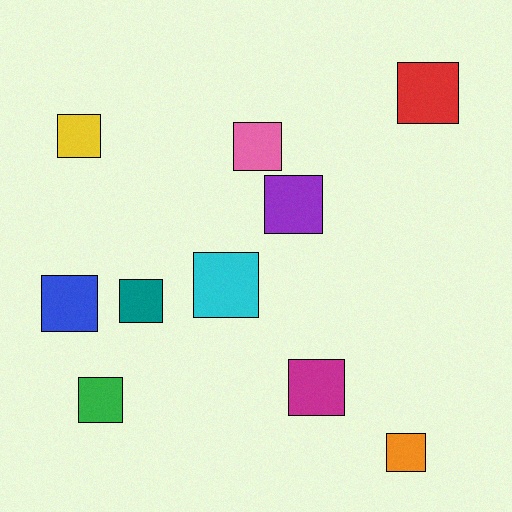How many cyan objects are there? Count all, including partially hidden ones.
There is 1 cyan object.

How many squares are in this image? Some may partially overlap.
There are 10 squares.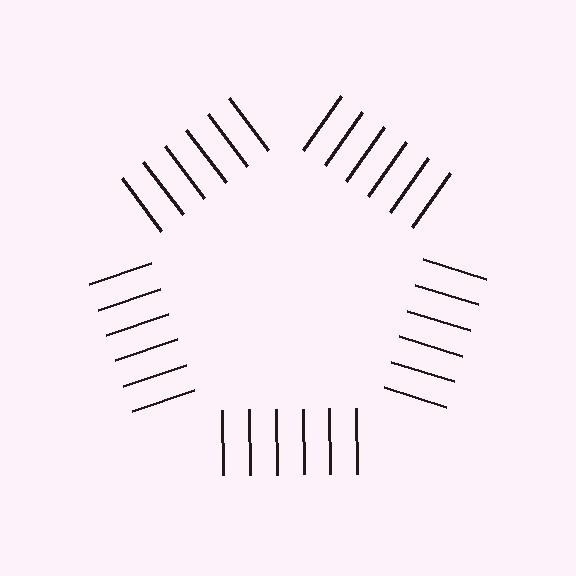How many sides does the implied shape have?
5 sides — the line-ends trace a pentagon.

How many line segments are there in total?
30 — 6 along each of the 5 edges.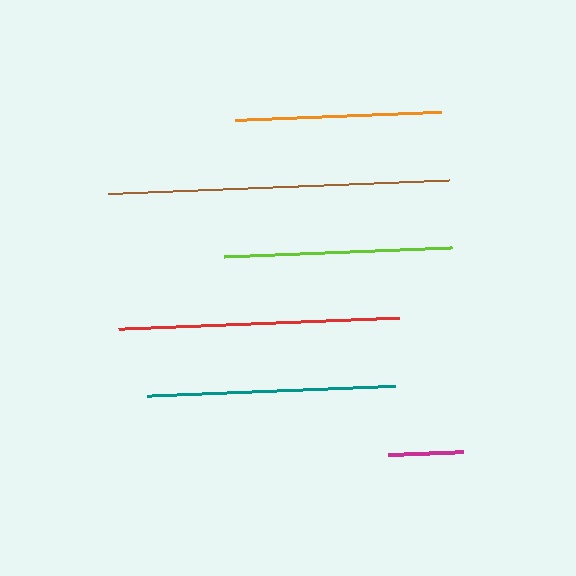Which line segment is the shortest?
The magenta line is the shortest at approximately 75 pixels.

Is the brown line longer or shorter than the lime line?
The brown line is longer than the lime line.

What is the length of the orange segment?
The orange segment is approximately 206 pixels long.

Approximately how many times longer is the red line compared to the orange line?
The red line is approximately 1.4 times the length of the orange line.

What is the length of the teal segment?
The teal segment is approximately 249 pixels long.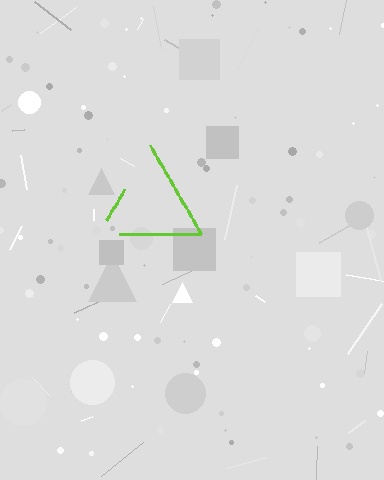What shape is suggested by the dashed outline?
The dashed outline suggests a triangle.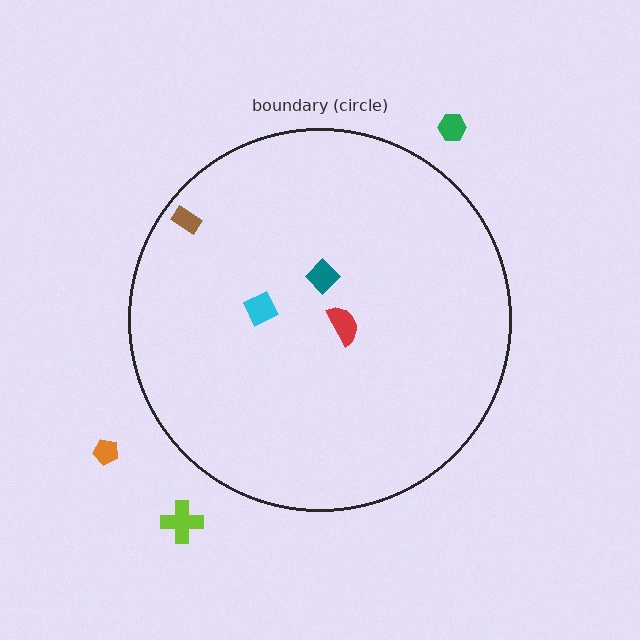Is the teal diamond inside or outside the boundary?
Inside.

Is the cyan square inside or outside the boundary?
Inside.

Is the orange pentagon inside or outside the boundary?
Outside.